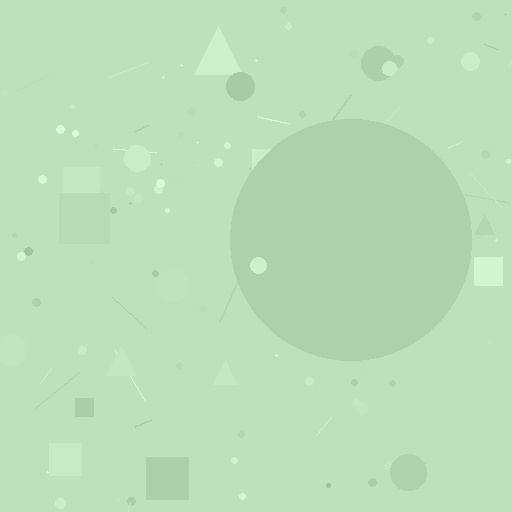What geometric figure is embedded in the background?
A circle is embedded in the background.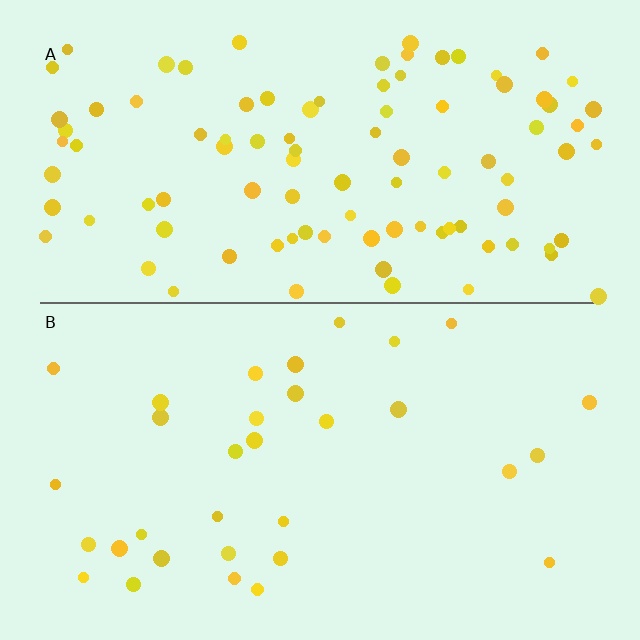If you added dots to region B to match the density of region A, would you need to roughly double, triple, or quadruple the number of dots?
Approximately triple.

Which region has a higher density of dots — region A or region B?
A (the top).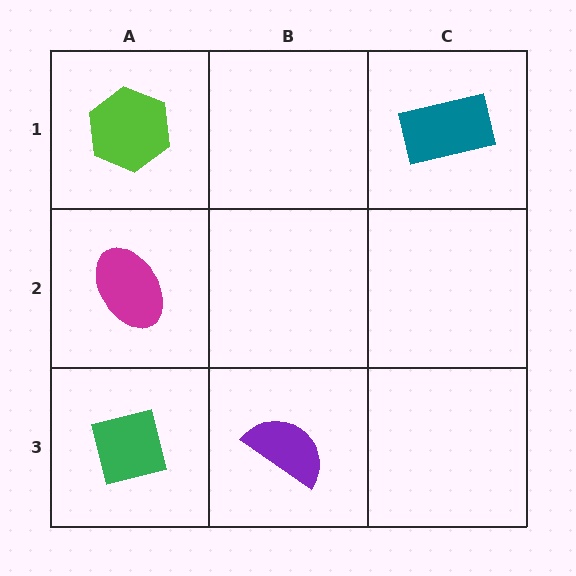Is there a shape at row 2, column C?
No, that cell is empty.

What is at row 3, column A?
A green square.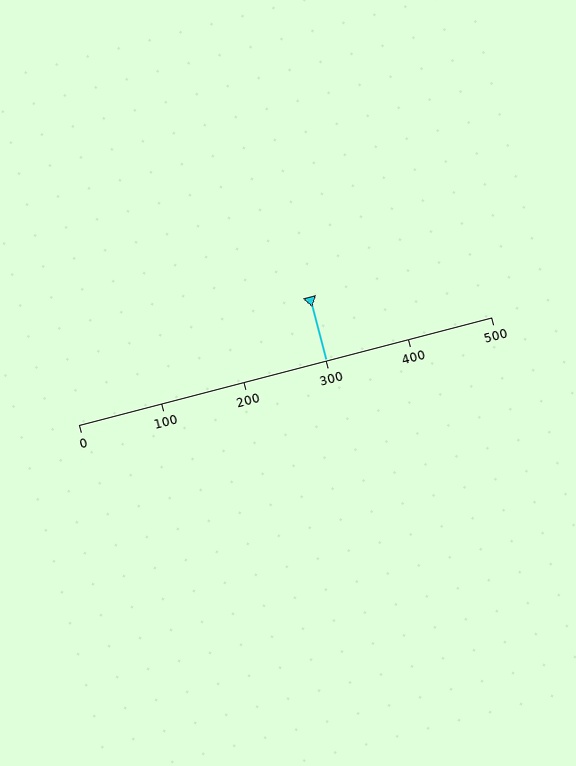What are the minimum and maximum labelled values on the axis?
The axis runs from 0 to 500.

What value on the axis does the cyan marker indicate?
The marker indicates approximately 300.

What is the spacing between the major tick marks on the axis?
The major ticks are spaced 100 apart.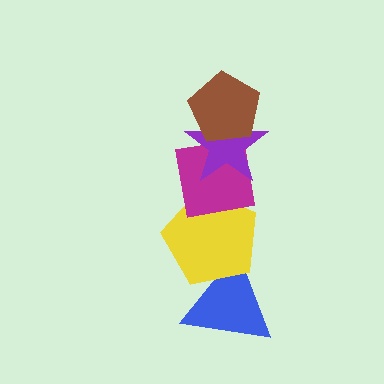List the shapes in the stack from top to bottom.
From top to bottom: the brown pentagon, the purple star, the magenta square, the yellow pentagon, the blue triangle.